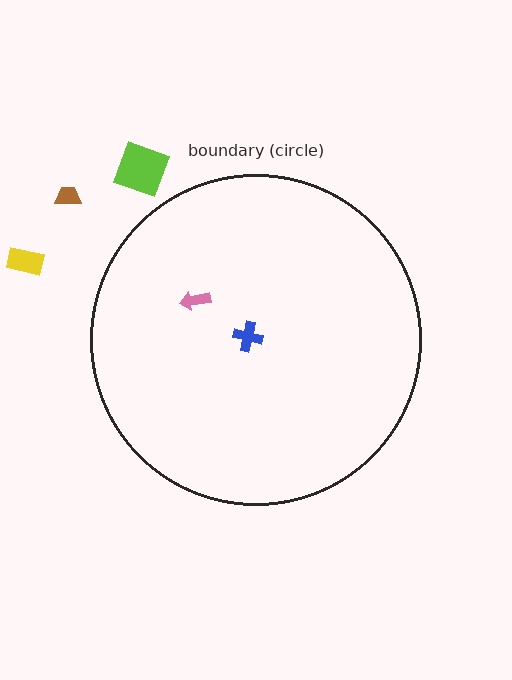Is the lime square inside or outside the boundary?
Outside.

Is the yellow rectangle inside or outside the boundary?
Outside.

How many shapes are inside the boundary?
2 inside, 3 outside.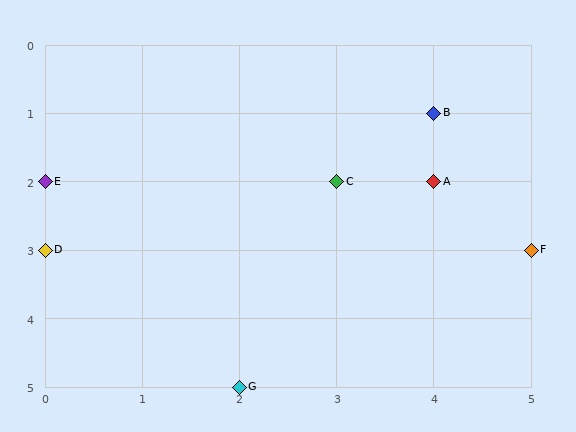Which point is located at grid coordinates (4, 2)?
Point A is at (4, 2).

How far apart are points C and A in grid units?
Points C and A are 1 column apart.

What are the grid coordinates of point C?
Point C is at grid coordinates (3, 2).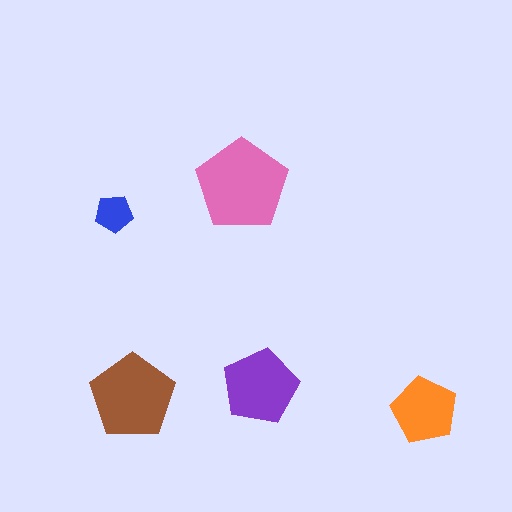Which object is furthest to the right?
The orange pentagon is rightmost.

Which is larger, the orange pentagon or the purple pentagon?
The purple one.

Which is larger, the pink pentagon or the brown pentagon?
The pink one.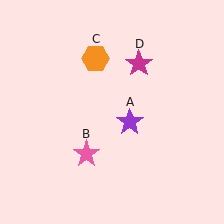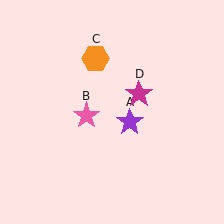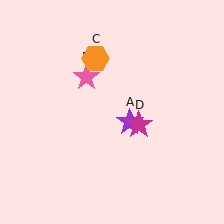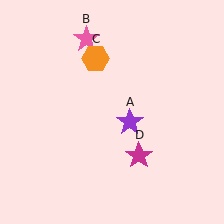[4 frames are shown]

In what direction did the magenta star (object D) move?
The magenta star (object D) moved down.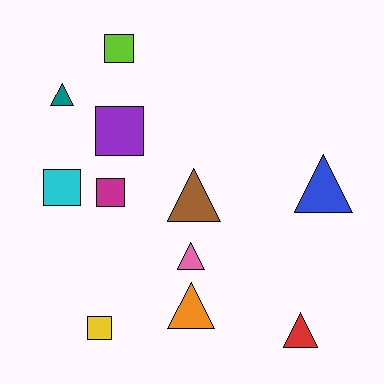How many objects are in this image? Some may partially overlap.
There are 11 objects.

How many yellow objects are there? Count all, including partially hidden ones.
There is 1 yellow object.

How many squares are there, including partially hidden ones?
There are 5 squares.